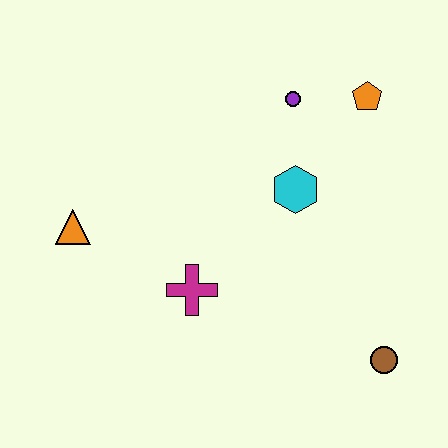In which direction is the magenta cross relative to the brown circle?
The magenta cross is to the left of the brown circle.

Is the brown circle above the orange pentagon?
No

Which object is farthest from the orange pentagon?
The orange triangle is farthest from the orange pentagon.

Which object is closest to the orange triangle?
The magenta cross is closest to the orange triangle.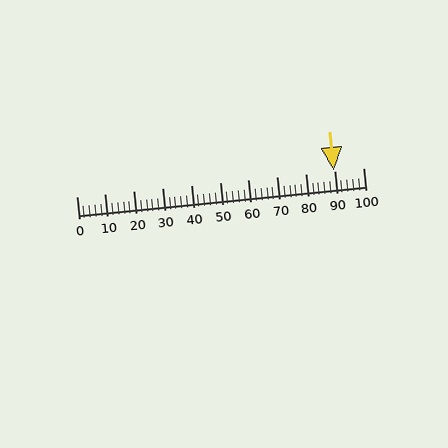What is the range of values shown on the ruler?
The ruler shows values from 0 to 100.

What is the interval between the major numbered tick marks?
The major tick marks are spaced 10 units apart.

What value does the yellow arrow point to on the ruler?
The yellow arrow points to approximately 90.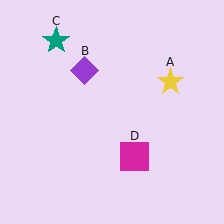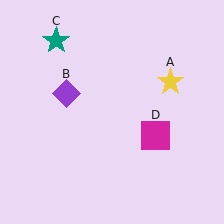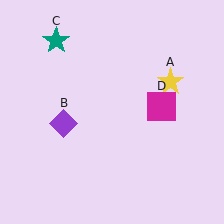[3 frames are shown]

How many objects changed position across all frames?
2 objects changed position: purple diamond (object B), magenta square (object D).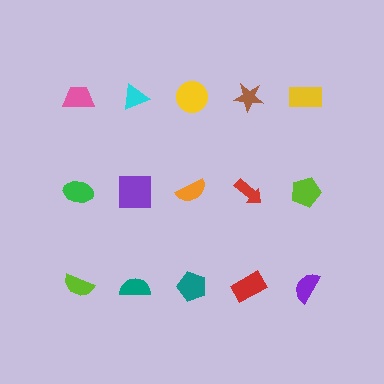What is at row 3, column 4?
A red rectangle.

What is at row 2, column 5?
A lime pentagon.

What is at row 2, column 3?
An orange semicircle.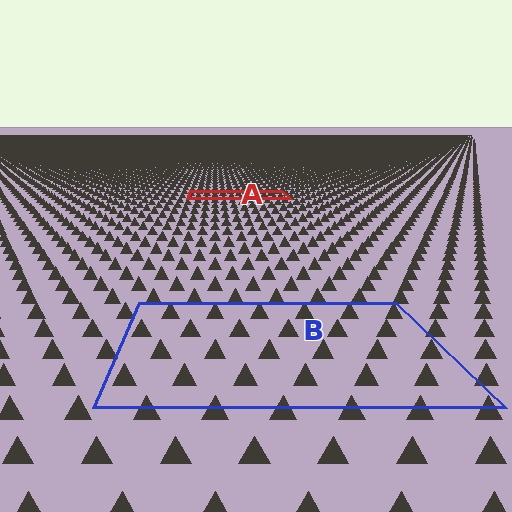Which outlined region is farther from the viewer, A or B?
Region A is farther from the viewer — the texture elements inside it appear smaller and more densely packed.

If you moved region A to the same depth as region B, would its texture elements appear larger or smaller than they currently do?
They would appear larger. At a closer depth, the same texture elements are projected at a bigger on-screen size.